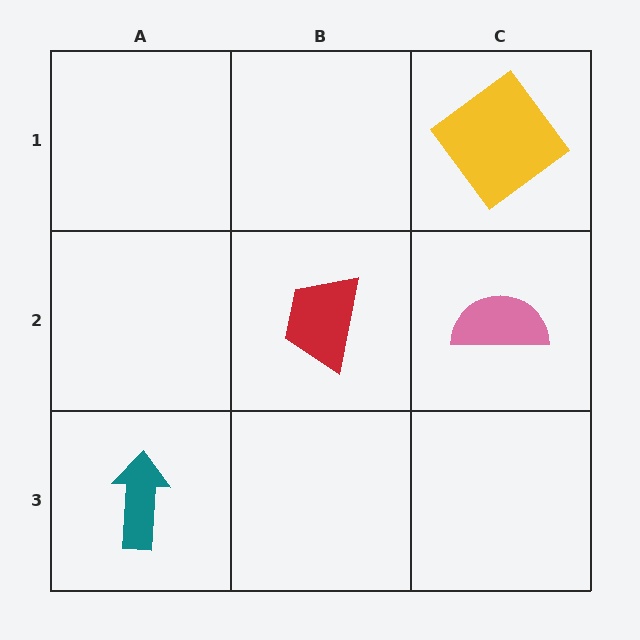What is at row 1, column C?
A yellow diamond.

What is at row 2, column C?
A pink semicircle.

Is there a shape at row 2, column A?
No, that cell is empty.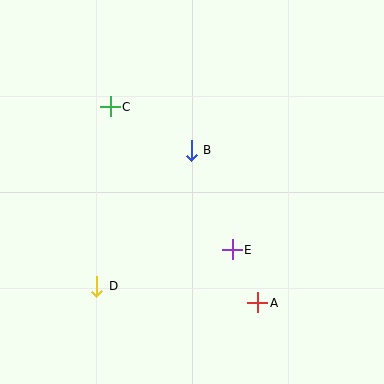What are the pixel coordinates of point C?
Point C is at (110, 107).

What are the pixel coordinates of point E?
Point E is at (232, 250).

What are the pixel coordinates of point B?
Point B is at (191, 150).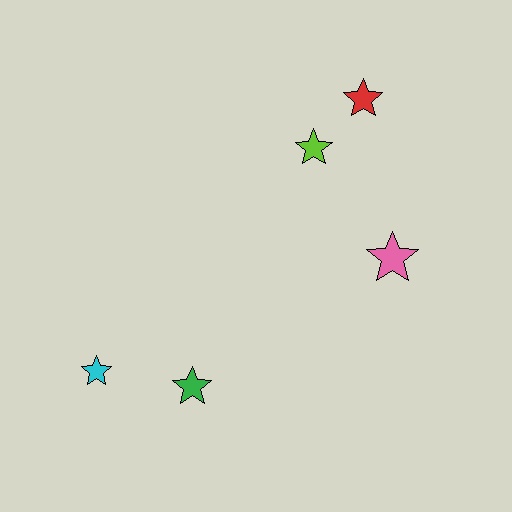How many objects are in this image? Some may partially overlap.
There are 5 objects.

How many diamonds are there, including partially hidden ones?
There are no diamonds.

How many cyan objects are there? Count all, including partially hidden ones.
There is 1 cyan object.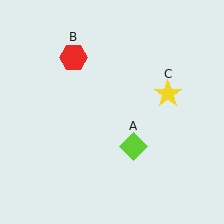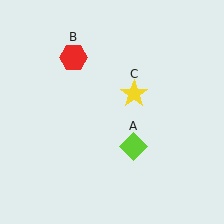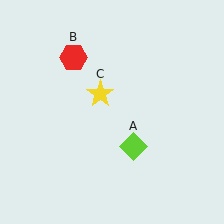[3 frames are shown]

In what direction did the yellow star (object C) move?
The yellow star (object C) moved left.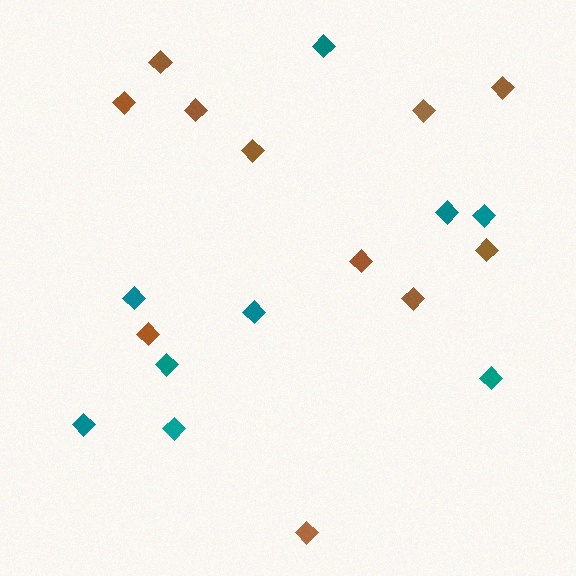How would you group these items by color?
There are 2 groups: one group of brown diamonds (11) and one group of teal diamonds (9).